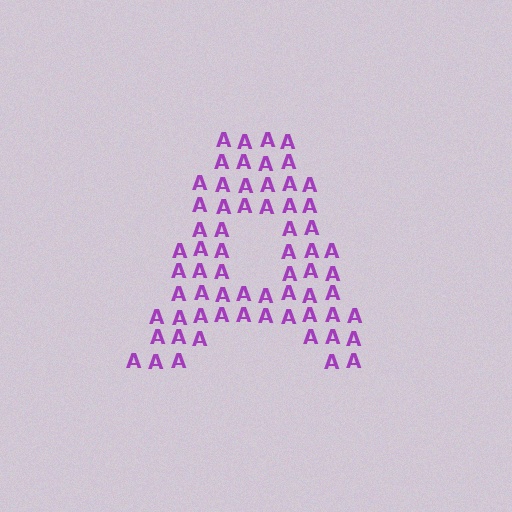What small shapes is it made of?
It is made of small letter A's.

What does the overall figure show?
The overall figure shows the letter A.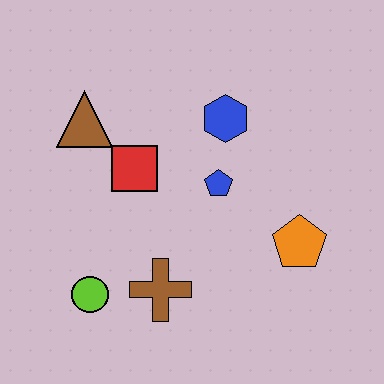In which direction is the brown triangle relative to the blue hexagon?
The brown triangle is to the left of the blue hexagon.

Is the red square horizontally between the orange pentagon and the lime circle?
Yes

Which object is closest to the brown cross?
The lime circle is closest to the brown cross.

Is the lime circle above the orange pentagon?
No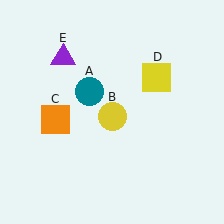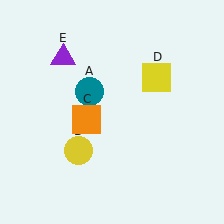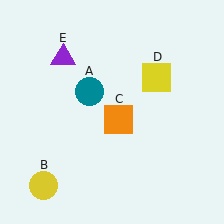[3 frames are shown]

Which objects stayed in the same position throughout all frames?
Teal circle (object A) and yellow square (object D) and purple triangle (object E) remained stationary.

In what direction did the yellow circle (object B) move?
The yellow circle (object B) moved down and to the left.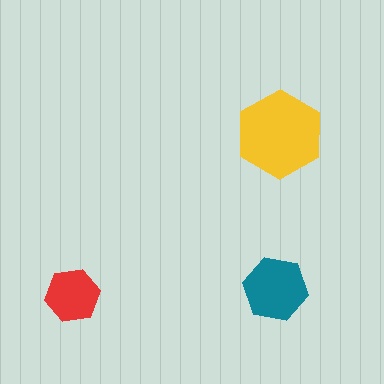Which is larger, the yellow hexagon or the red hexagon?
The yellow one.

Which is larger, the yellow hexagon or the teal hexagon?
The yellow one.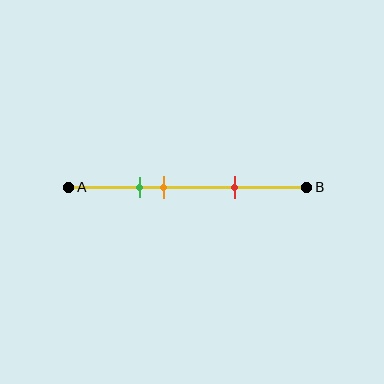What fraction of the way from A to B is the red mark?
The red mark is approximately 70% (0.7) of the way from A to B.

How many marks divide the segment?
There are 3 marks dividing the segment.